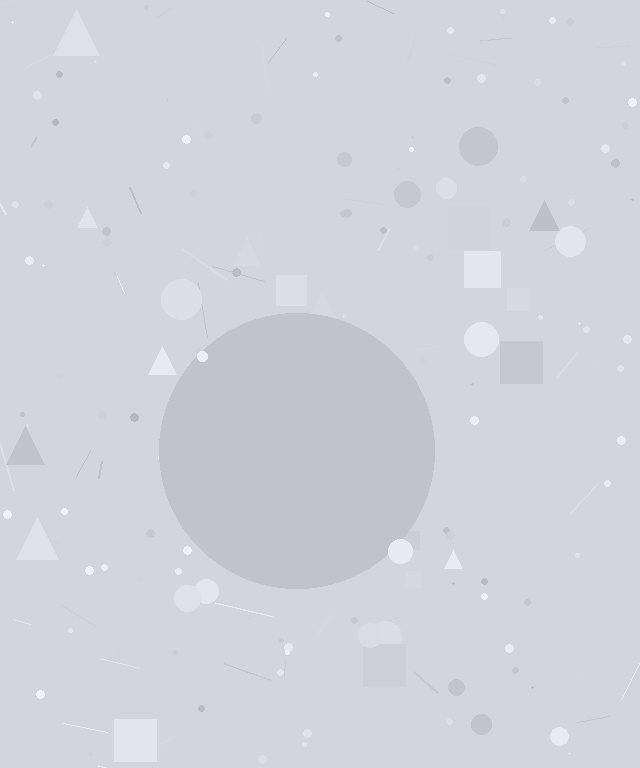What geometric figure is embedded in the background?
A circle is embedded in the background.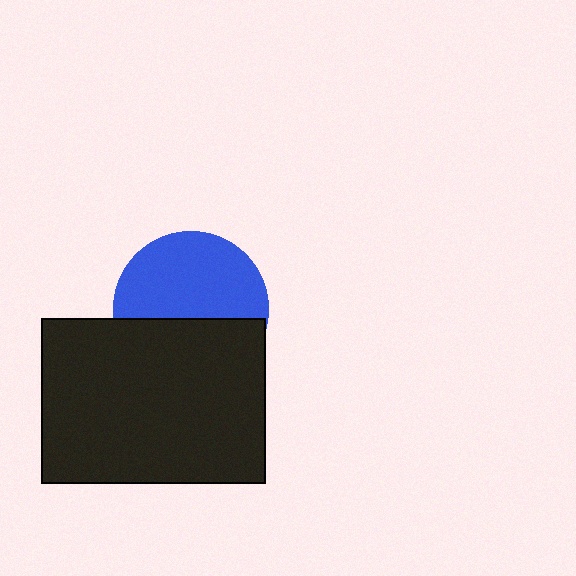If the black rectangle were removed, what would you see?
You would see the complete blue circle.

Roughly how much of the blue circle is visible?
About half of it is visible (roughly 57%).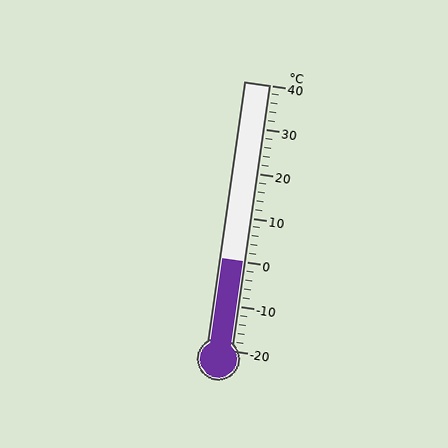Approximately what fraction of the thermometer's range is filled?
The thermometer is filled to approximately 35% of its range.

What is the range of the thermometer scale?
The thermometer scale ranges from -20°C to 40°C.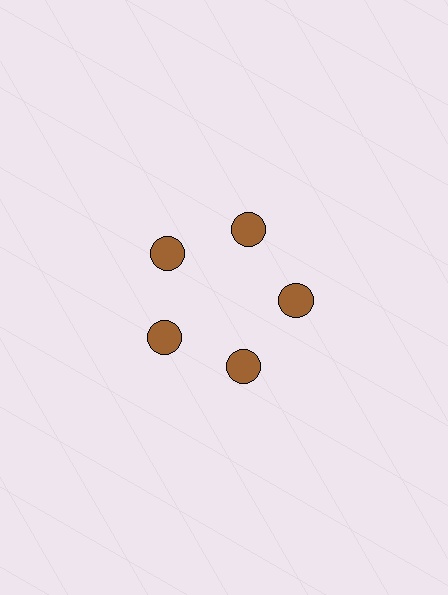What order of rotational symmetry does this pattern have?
This pattern has 5-fold rotational symmetry.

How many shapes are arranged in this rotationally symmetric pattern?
There are 5 shapes, arranged in 5 groups of 1.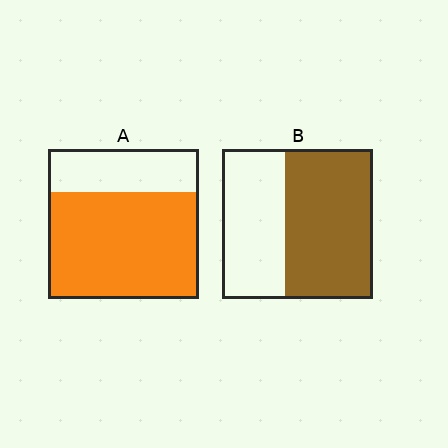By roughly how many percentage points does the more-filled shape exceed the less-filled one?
By roughly 15 percentage points (A over B).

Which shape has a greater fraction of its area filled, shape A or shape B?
Shape A.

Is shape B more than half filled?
Yes.